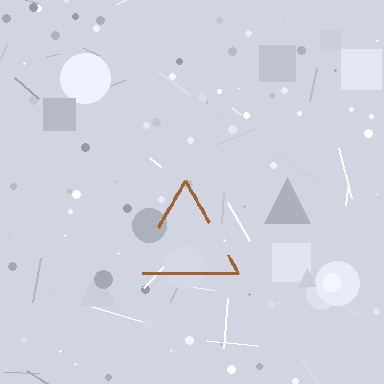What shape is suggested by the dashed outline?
The dashed outline suggests a triangle.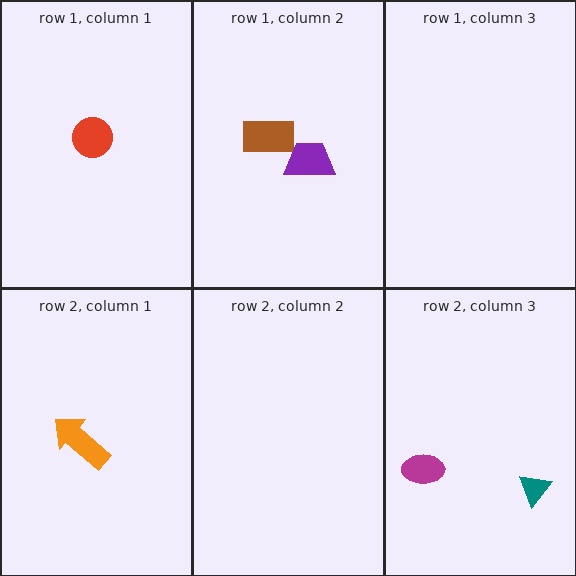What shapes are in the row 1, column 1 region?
The red circle.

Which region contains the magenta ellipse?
The row 2, column 3 region.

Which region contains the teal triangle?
The row 2, column 3 region.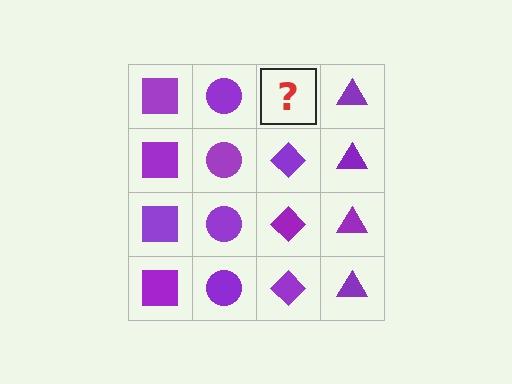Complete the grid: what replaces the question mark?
The question mark should be replaced with a purple diamond.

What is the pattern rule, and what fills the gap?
The rule is that each column has a consistent shape. The gap should be filled with a purple diamond.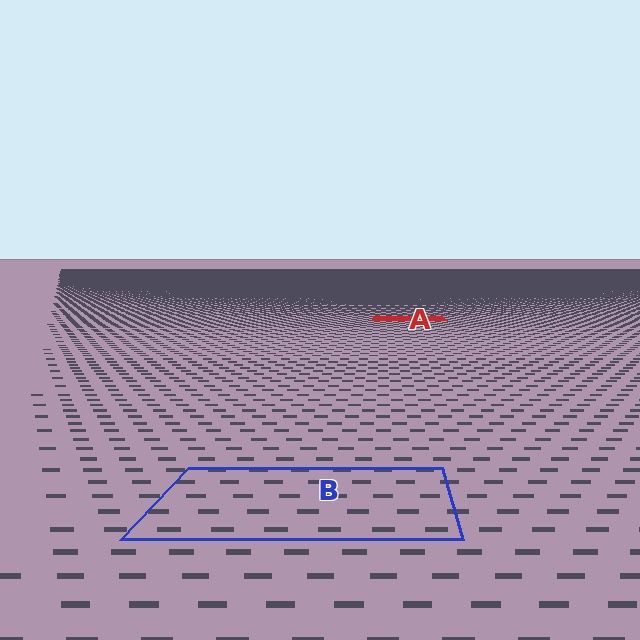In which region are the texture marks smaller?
The texture marks are smaller in region A, because it is farther away.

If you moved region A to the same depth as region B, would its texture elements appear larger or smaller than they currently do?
They would appear larger. At a closer depth, the same texture elements are projected at a bigger on-screen size.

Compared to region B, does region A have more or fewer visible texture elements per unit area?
Region A has more texture elements per unit area — they are packed more densely because it is farther away.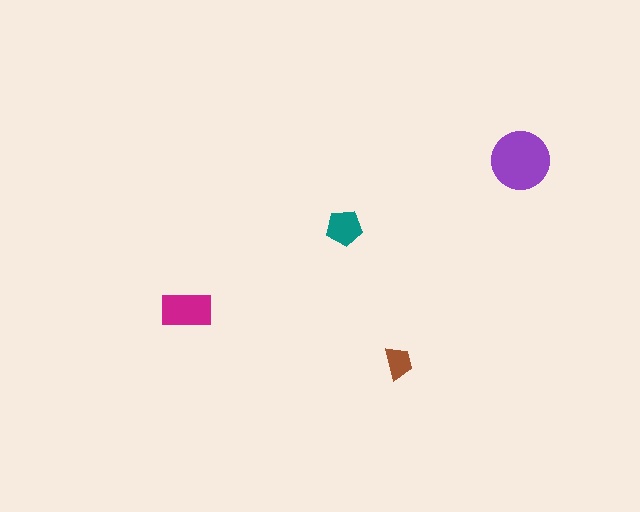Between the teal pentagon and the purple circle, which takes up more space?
The purple circle.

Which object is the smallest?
The brown trapezoid.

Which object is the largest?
The purple circle.